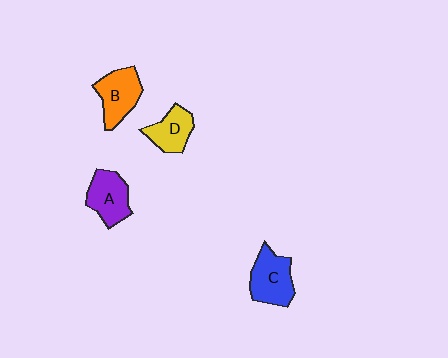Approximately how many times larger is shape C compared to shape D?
Approximately 1.3 times.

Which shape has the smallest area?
Shape D (yellow).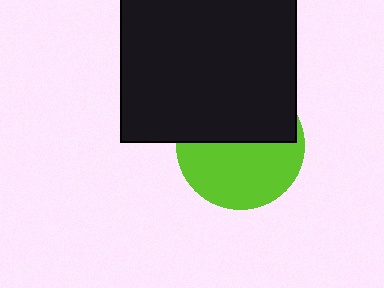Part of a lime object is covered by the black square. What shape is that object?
It is a circle.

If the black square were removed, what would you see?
You would see the complete lime circle.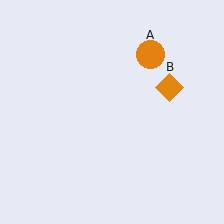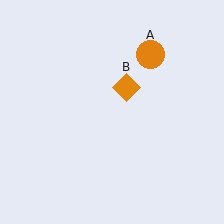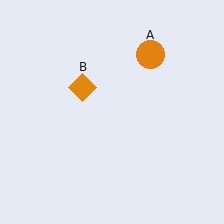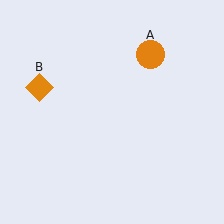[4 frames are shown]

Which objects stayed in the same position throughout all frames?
Orange circle (object A) remained stationary.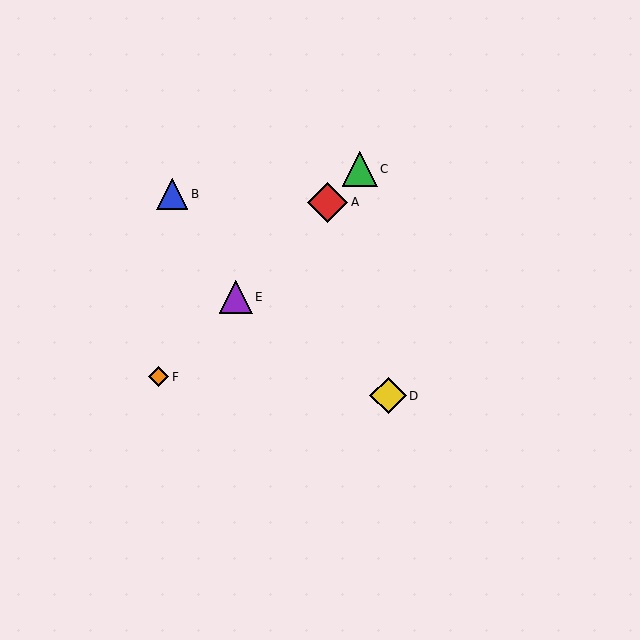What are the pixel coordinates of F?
Object F is at (159, 377).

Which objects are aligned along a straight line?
Objects A, C, E, F are aligned along a straight line.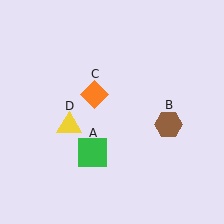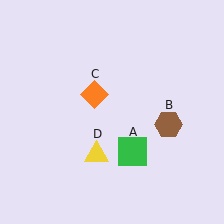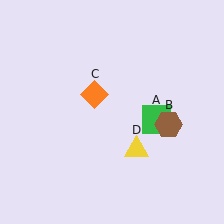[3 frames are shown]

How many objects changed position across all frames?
2 objects changed position: green square (object A), yellow triangle (object D).